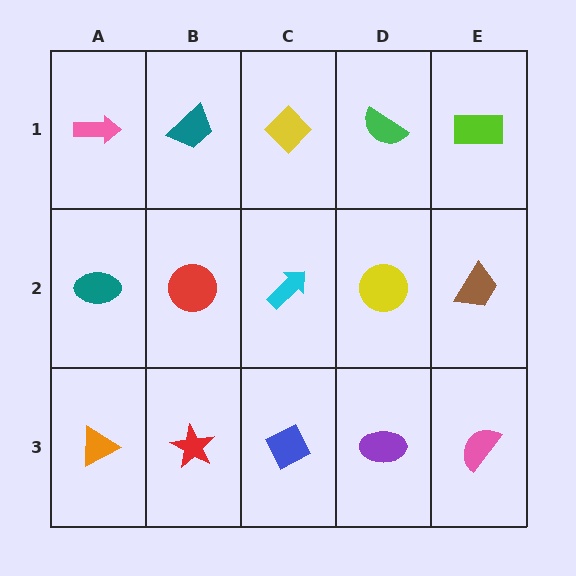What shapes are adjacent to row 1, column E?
A brown trapezoid (row 2, column E), a green semicircle (row 1, column D).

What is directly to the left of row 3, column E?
A purple ellipse.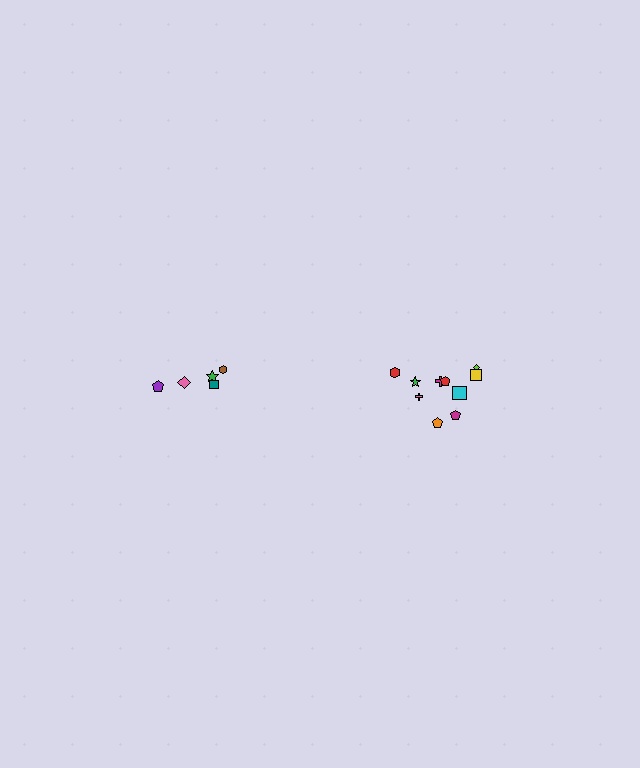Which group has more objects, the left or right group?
The right group.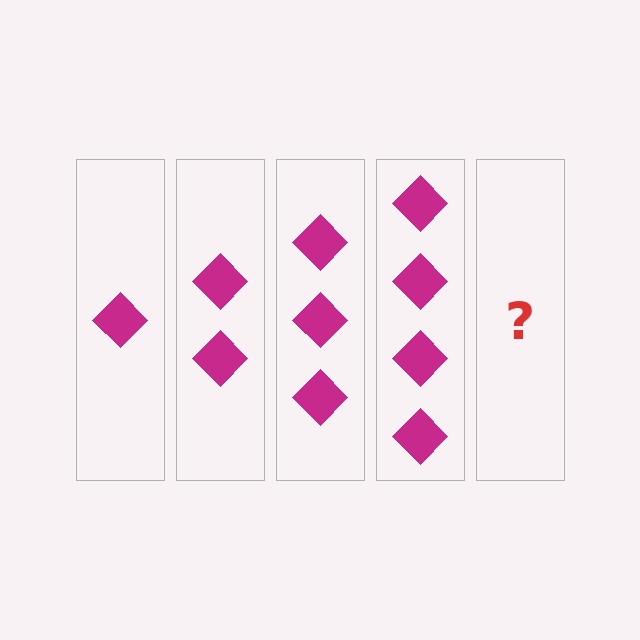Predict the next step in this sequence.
The next step is 5 diamonds.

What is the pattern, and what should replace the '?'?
The pattern is that each step adds one more diamond. The '?' should be 5 diamonds.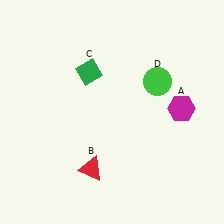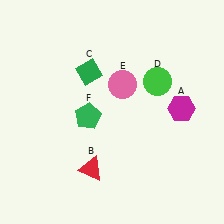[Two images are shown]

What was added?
A pink circle (E), a green pentagon (F) were added in Image 2.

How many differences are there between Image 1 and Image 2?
There are 2 differences between the two images.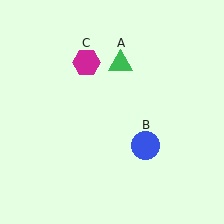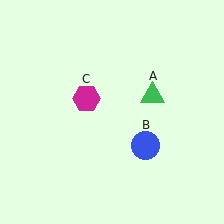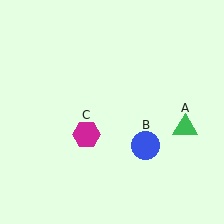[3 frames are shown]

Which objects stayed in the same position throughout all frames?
Blue circle (object B) remained stationary.